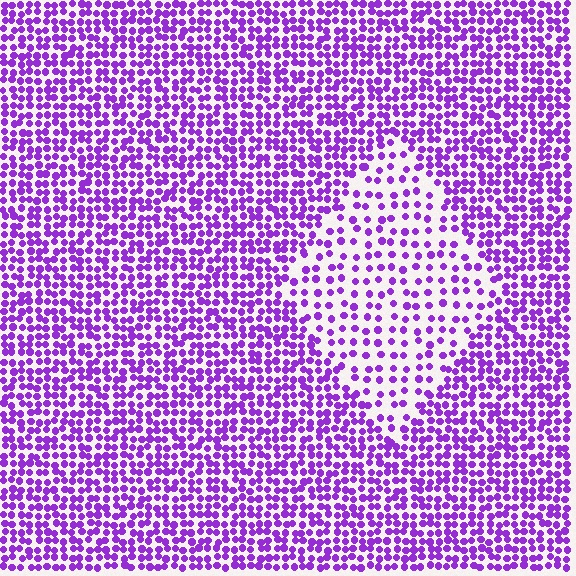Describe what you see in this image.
The image contains small purple elements arranged at two different densities. A diamond-shaped region is visible where the elements are less densely packed than the surrounding area.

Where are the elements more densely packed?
The elements are more densely packed outside the diamond boundary.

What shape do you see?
I see a diamond.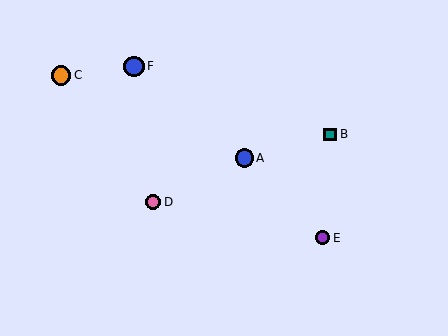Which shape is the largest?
The blue circle (labeled F) is the largest.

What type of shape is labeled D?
Shape D is a pink circle.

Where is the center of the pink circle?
The center of the pink circle is at (153, 202).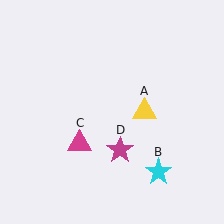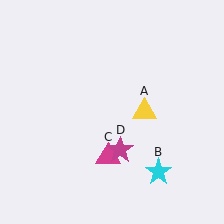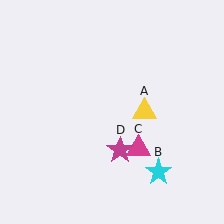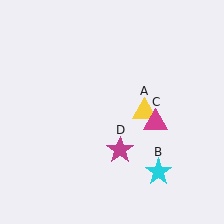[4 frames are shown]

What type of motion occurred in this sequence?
The magenta triangle (object C) rotated counterclockwise around the center of the scene.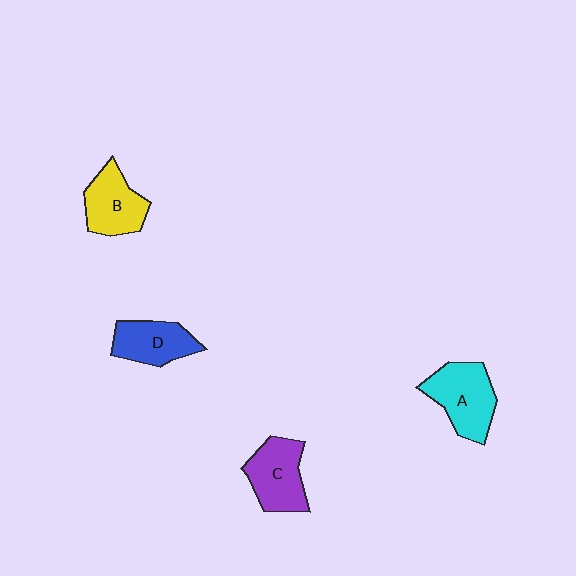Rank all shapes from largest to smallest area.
From largest to smallest: A (cyan), C (purple), B (yellow), D (blue).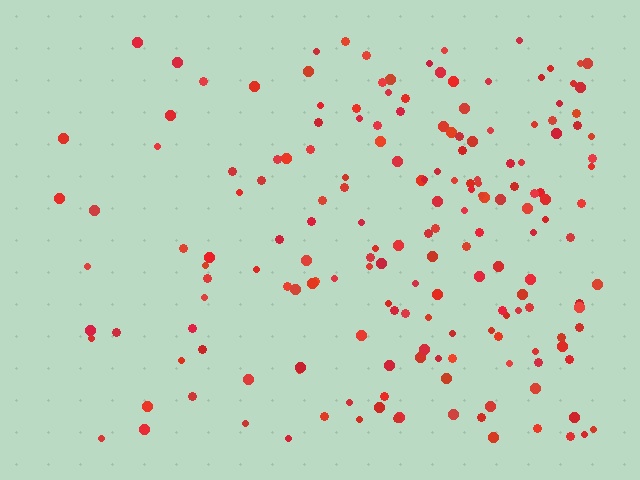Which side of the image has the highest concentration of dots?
The right.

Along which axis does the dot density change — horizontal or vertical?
Horizontal.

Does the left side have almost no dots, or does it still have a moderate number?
Still a moderate number, just noticeably fewer than the right.